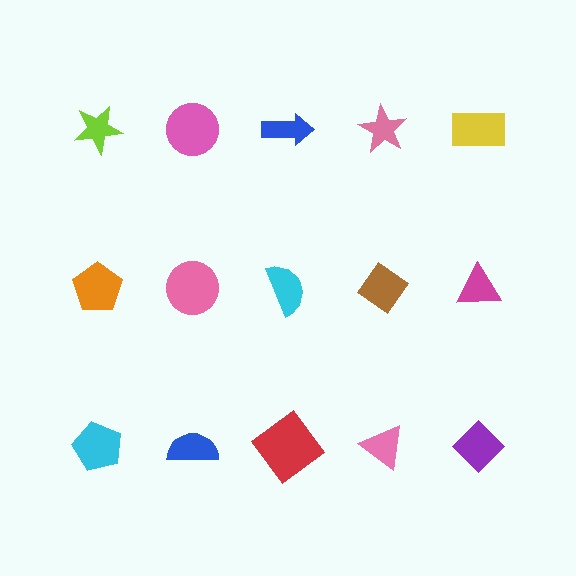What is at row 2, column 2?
A pink circle.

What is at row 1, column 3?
A blue arrow.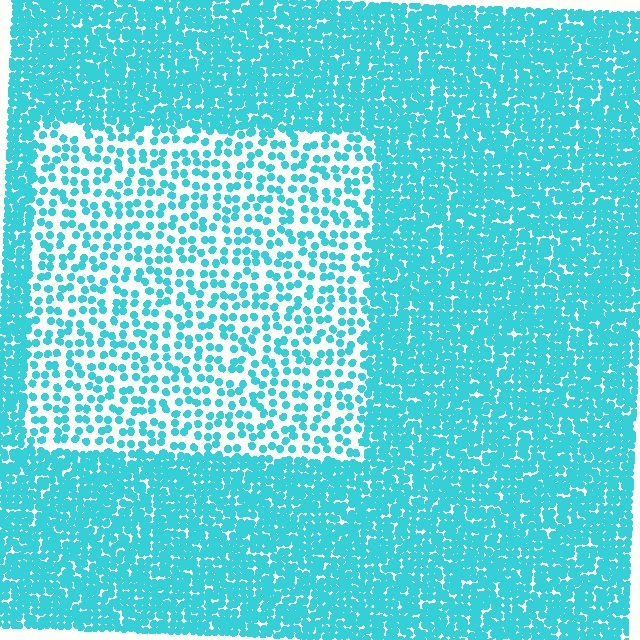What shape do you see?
I see a rectangle.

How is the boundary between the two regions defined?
The boundary is defined by a change in element density (approximately 2.4x ratio). All elements are the same color, size, and shape.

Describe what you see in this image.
The image contains small cyan elements arranged at two different densities. A rectangle-shaped region is visible where the elements are less densely packed than the surrounding area.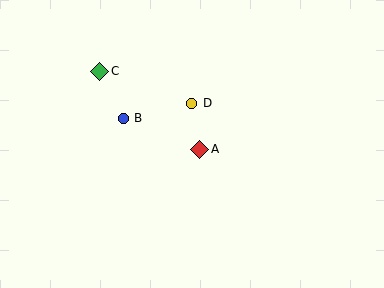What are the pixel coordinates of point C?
Point C is at (100, 71).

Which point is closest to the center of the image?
Point A at (200, 149) is closest to the center.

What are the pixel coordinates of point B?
Point B is at (123, 118).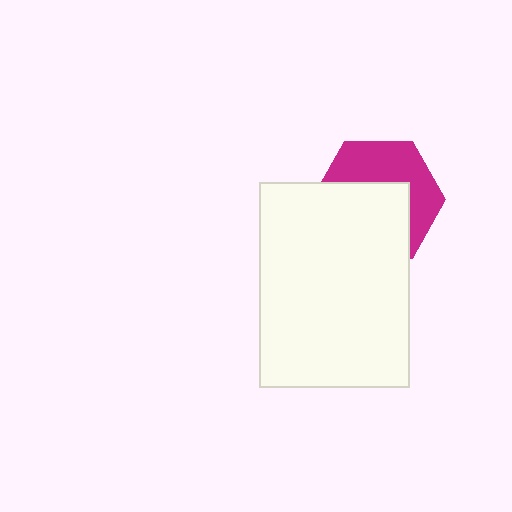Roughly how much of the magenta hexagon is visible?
About half of it is visible (roughly 45%).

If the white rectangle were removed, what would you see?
You would see the complete magenta hexagon.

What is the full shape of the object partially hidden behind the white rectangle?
The partially hidden object is a magenta hexagon.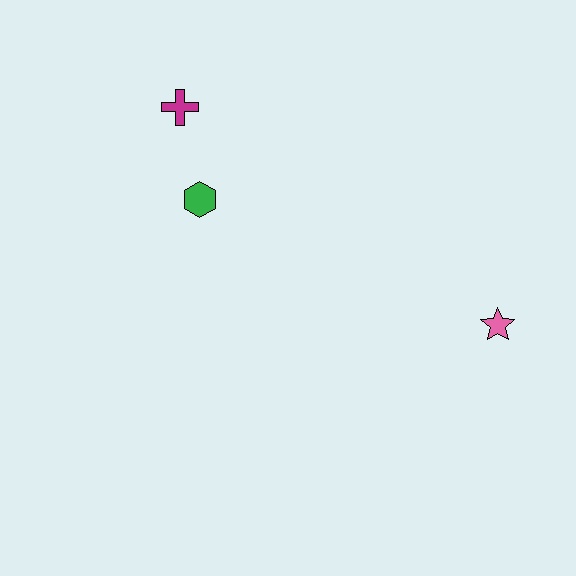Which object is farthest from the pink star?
The magenta cross is farthest from the pink star.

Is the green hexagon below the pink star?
No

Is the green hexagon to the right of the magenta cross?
Yes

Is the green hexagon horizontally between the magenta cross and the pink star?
Yes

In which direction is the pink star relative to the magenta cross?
The pink star is to the right of the magenta cross.